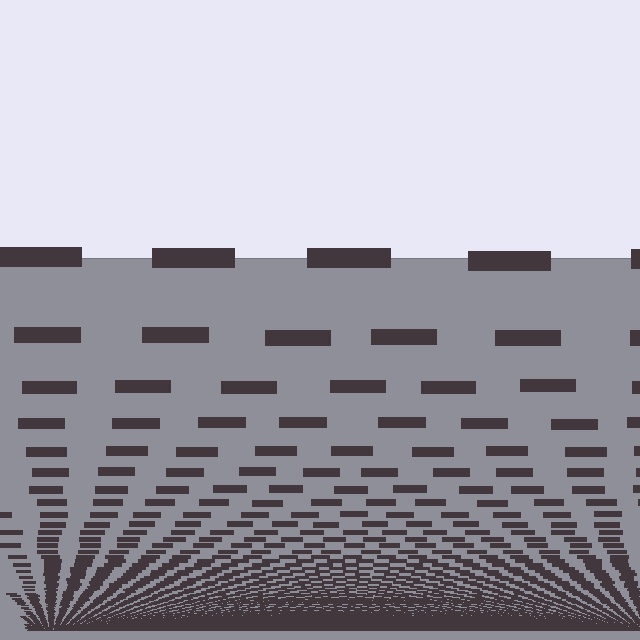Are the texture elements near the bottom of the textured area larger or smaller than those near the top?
Smaller. The gradient is inverted — elements near the bottom are smaller and denser.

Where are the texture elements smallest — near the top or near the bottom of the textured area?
Near the bottom.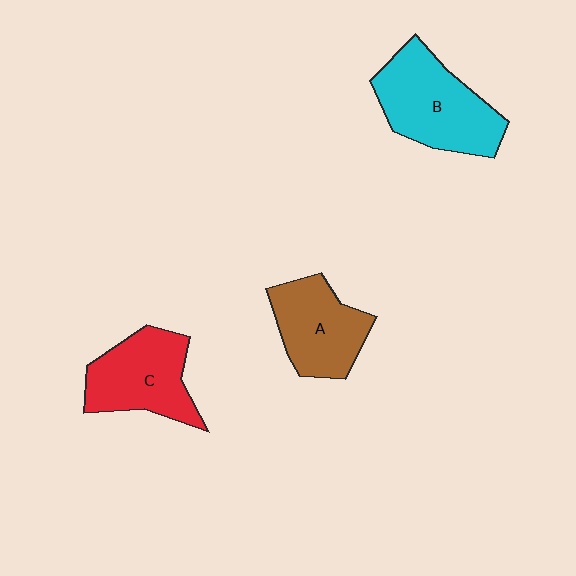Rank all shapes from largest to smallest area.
From largest to smallest: B (cyan), C (red), A (brown).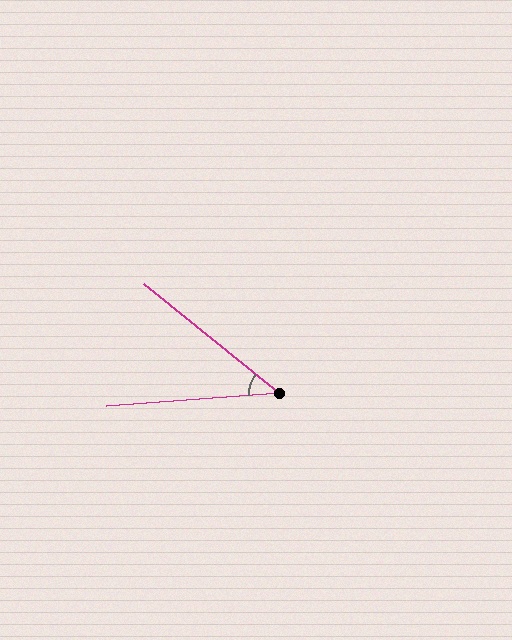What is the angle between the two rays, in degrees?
Approximately 43 degrees.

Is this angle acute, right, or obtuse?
It is acute.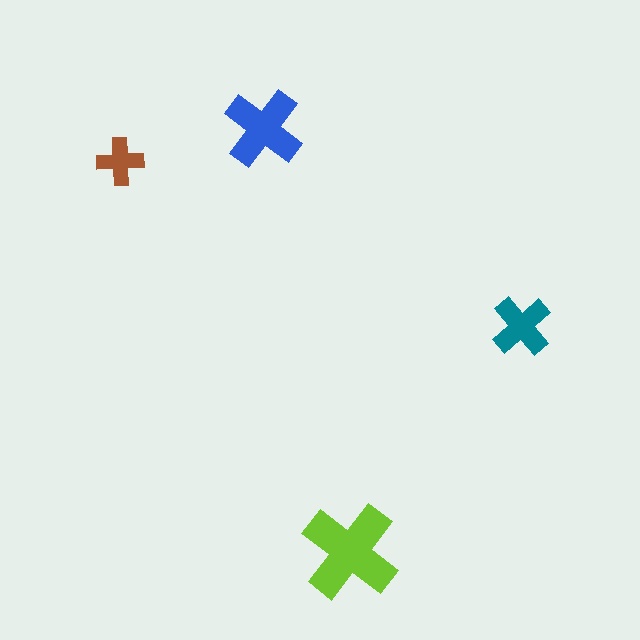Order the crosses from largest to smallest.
the lime one, the blue one, the teal one, the brown one.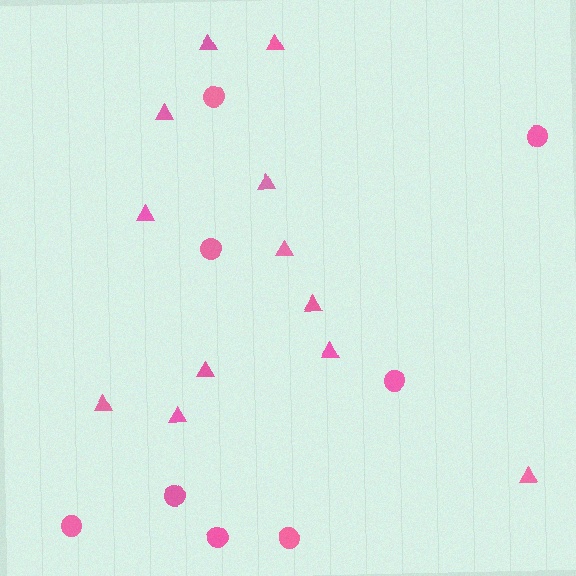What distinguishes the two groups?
There are 2 groups: one group of circles (8) and one group of triangles (12).